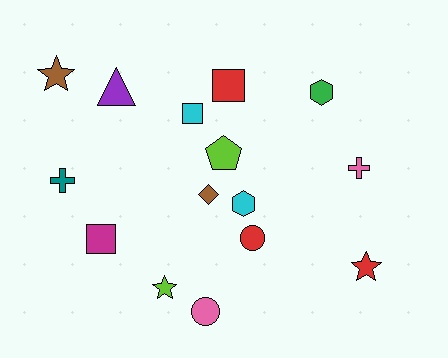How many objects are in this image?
There are 15 objects.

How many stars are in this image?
There are 3 stars.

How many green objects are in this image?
There is 1 green object.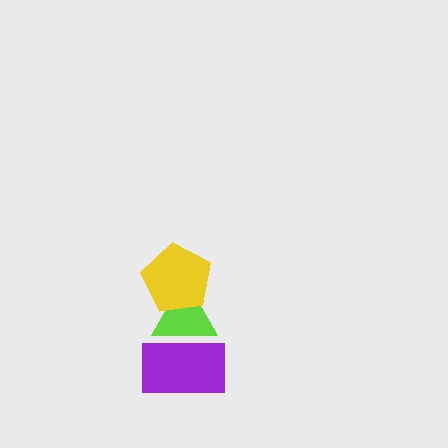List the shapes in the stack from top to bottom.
From top to bottom: the yellow pentagon, the lime triangle, the purple rectangle.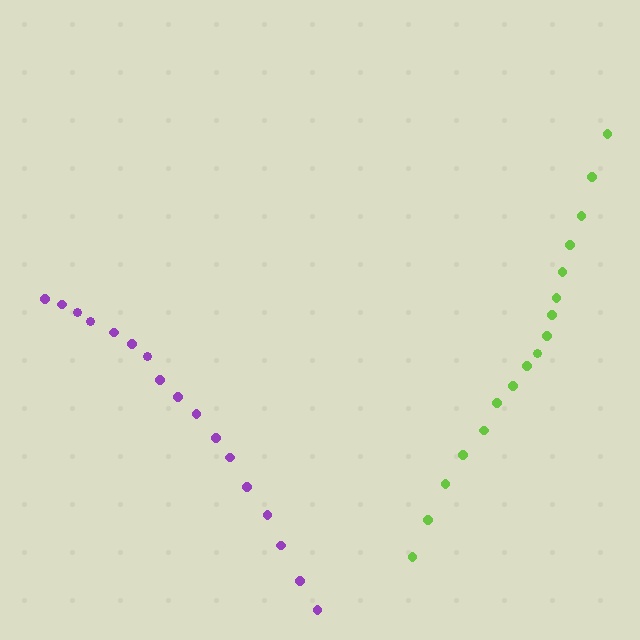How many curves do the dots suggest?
There are 2 distinct paths.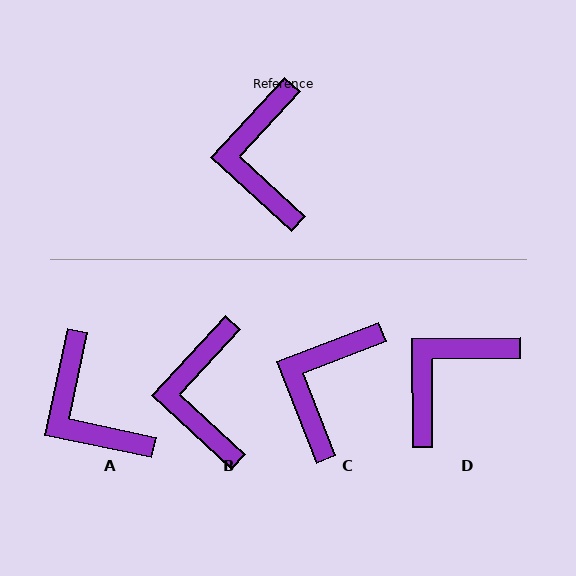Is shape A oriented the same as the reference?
No, it is off by about 31 degrees.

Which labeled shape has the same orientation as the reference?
B.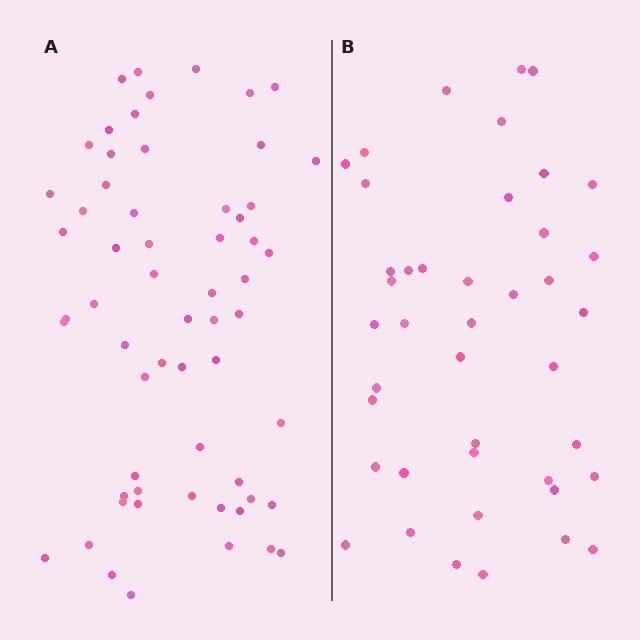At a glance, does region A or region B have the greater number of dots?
Region A (the left region) has more dots.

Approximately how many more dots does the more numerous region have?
Region A has approximately 20 more dots than region B.